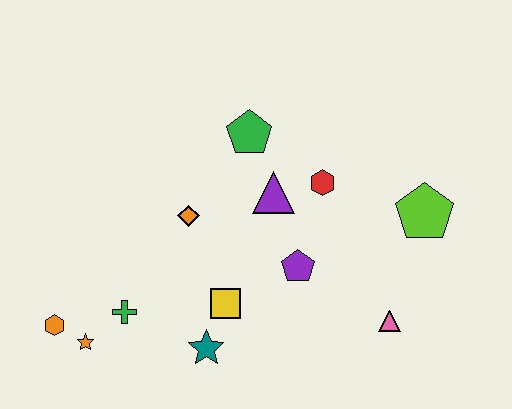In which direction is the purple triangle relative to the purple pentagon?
The purple triangle is above the purple pentagon.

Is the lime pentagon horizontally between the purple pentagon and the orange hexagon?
No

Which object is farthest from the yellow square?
The lime pentagon is farthest from the yellow square.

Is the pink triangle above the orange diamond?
No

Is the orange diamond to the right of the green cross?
Yes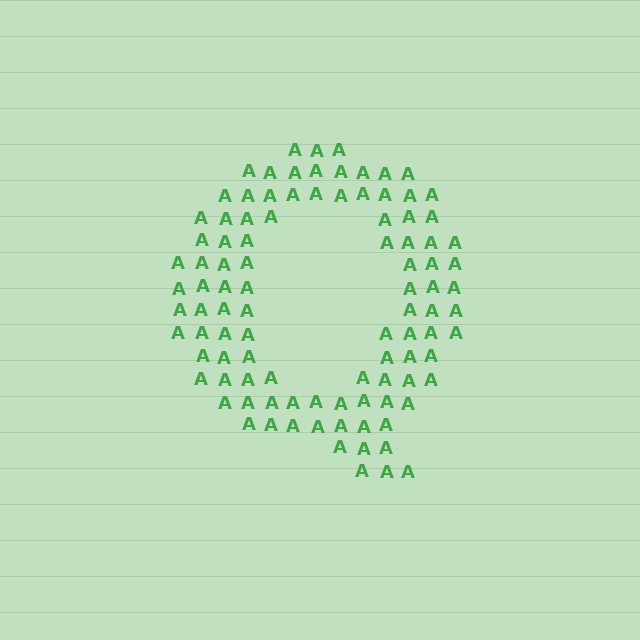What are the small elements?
The small elements are letter A's.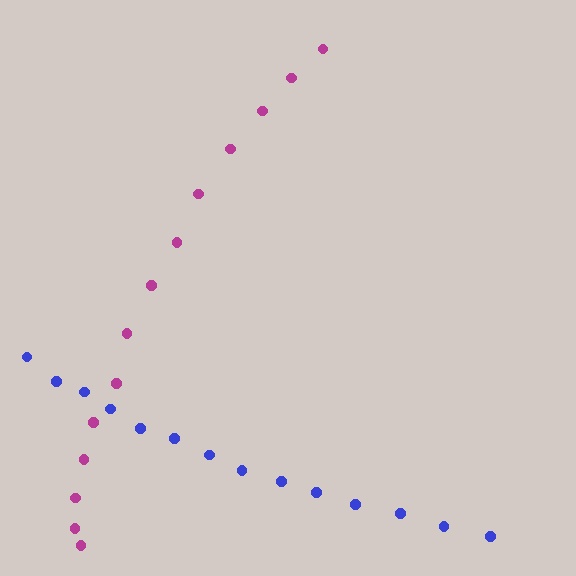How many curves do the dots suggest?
There are 2 distinct paths.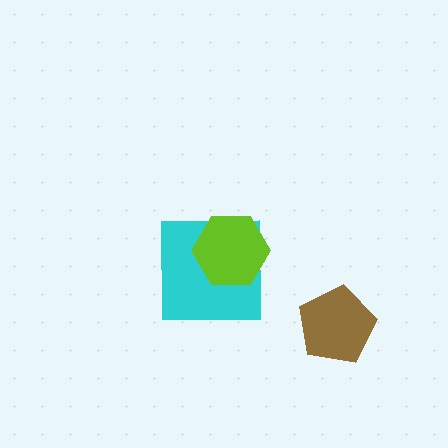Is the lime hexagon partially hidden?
No, no other shape covers it.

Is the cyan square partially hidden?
Yes, it is partially covered by another shape.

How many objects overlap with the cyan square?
1 object overlaps with the cyan square.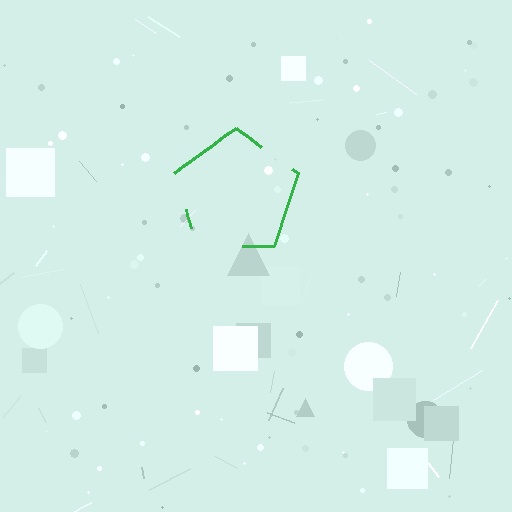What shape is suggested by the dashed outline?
The dashed outline suggests a pentagon.